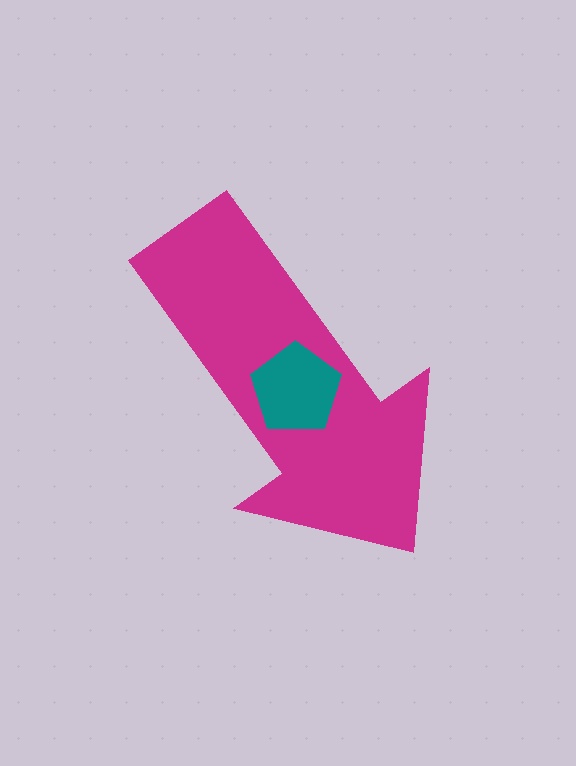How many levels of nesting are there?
2.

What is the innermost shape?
The teal pentagon.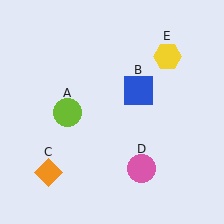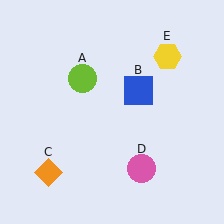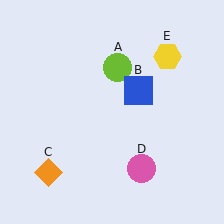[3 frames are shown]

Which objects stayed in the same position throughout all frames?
Blue square (object B) and orange diamond (object C) and pink circle (object D) and yellow hexagon (object E) remained stationary.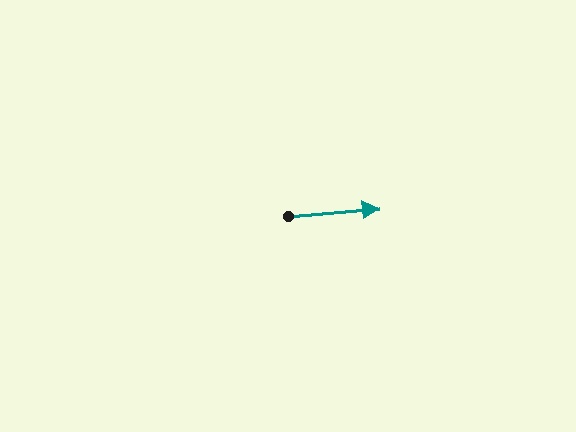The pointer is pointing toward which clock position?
Roughly 3 o'clock.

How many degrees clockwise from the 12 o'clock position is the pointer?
Approximately 85 degrees.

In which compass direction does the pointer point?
East.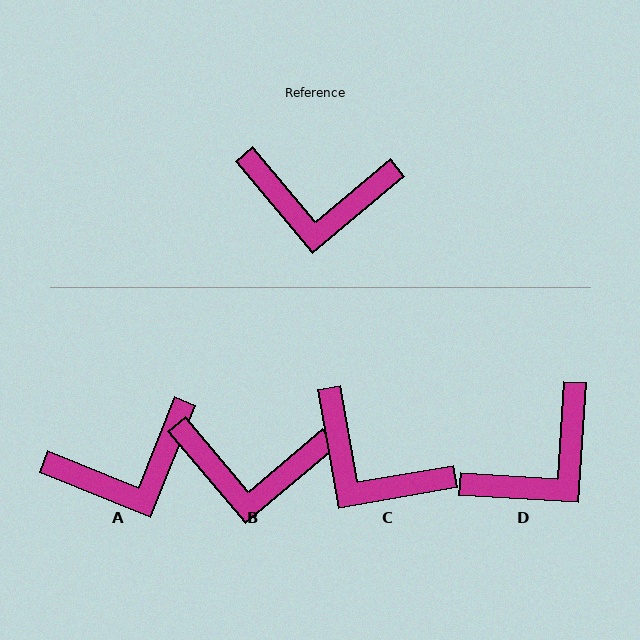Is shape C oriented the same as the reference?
No, it is off by about 30 degrees.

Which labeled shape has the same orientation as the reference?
B.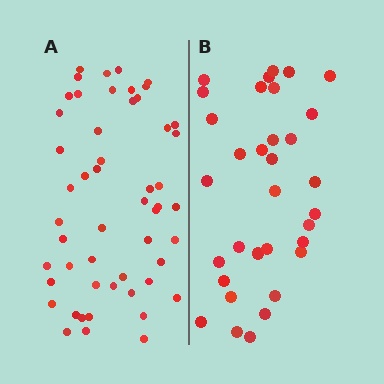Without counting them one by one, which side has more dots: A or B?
Region A (the left region) has more dots.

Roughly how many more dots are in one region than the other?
Region A has approximately 20 more dots than region B.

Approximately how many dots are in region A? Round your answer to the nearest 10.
About 50 dots. (The exact count is 52, which rounds to 50.)